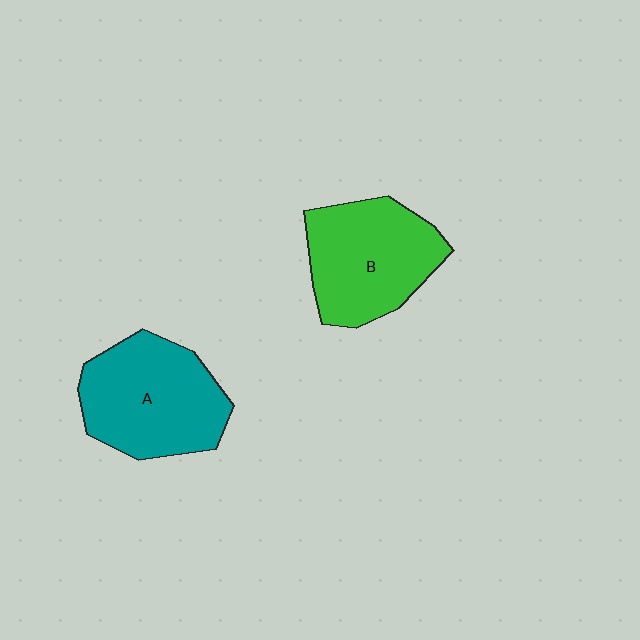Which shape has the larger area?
Shape A (teal).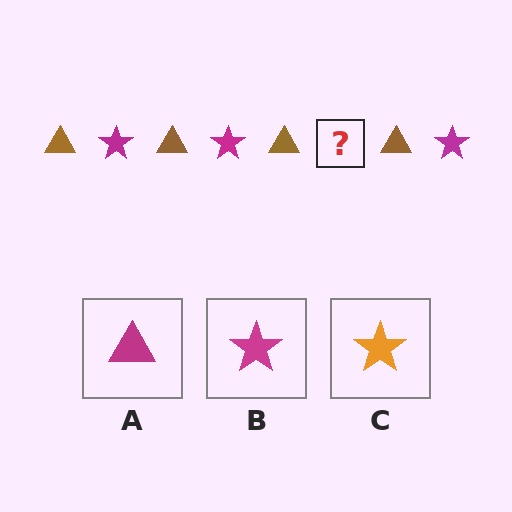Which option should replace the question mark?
Option B.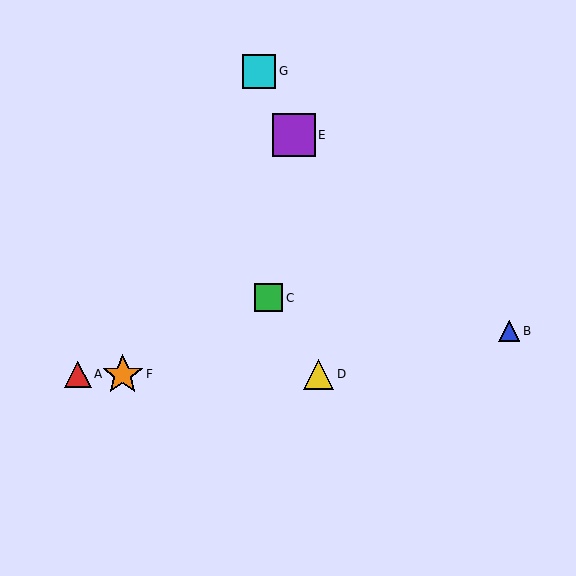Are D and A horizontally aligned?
Yes, both are at y≈374.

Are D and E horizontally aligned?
No, D is at y≈374 and E is at y≈135.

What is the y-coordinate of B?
Object B is at y≈331.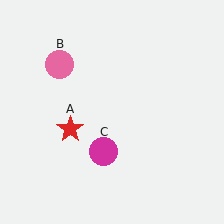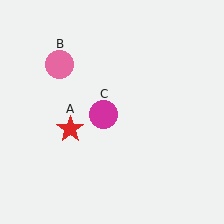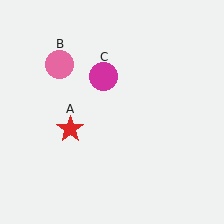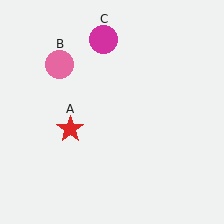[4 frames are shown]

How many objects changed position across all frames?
1 object changed position: magenta circle (object C).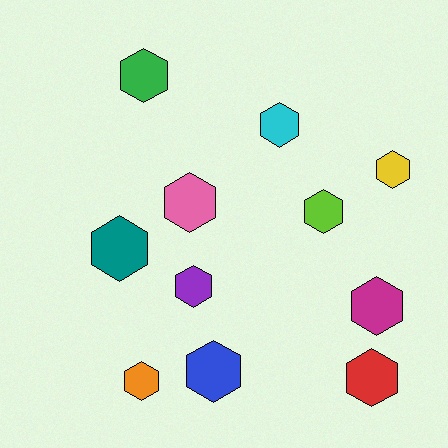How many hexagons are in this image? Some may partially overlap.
There are 11 hexagons.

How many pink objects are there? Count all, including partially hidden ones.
There is 1 pink object.